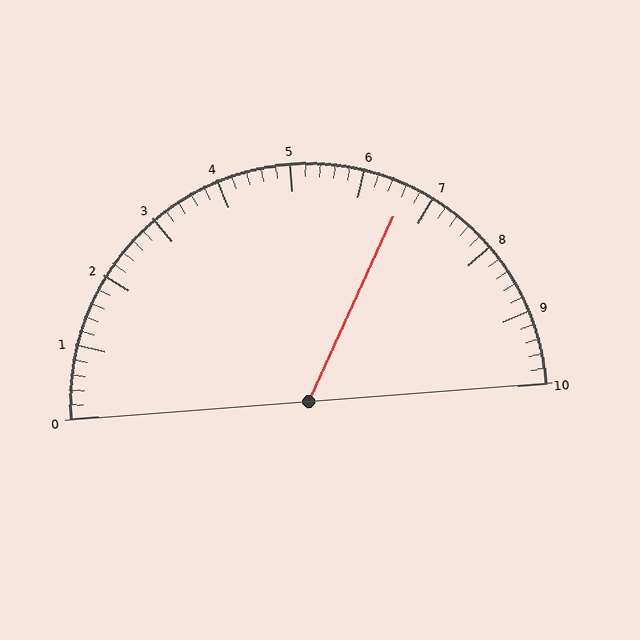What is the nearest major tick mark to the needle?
The nearest major tick mark is 7.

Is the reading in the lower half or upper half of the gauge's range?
The reading is in the upper half of the range (0 to 10).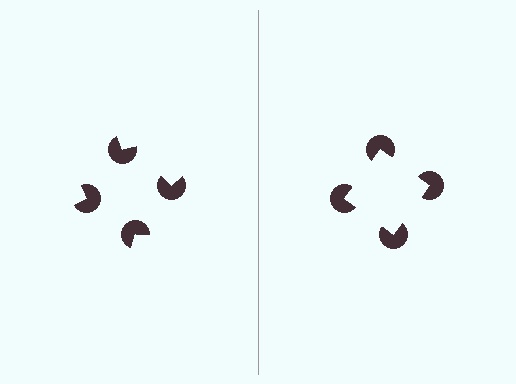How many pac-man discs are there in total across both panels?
8 — 4 on each side.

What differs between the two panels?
The pac-man discs are positioned identically on both sides; only the wedge orientations differ. On the right they align to a square; on the left they are misaligned.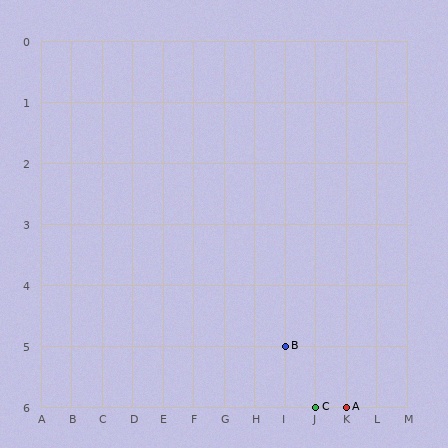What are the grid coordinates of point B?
Point B is at grid coordinates (I, 5).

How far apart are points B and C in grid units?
Points B and C are 1 column and 1 row apart (about 1.4 grid units diagonally).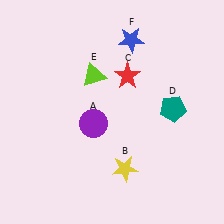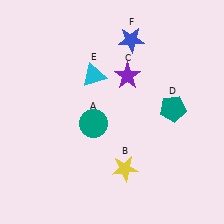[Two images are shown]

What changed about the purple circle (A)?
In Image 1, A is purple. In Image 2, it changed to teal.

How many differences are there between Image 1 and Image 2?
There are 3 differences between the two images.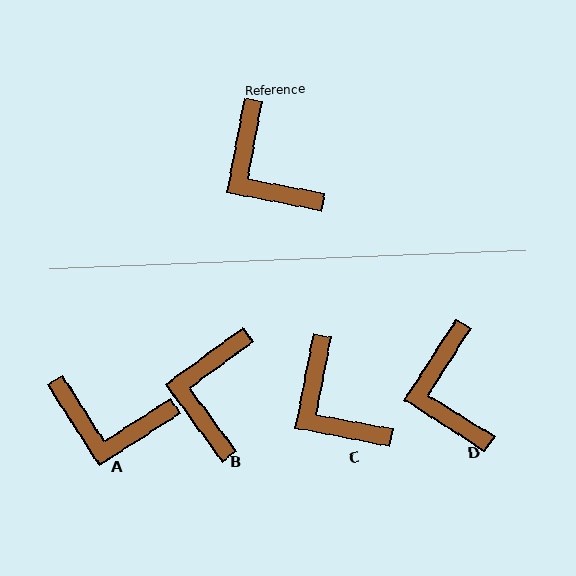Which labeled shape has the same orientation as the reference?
C.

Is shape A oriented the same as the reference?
No, it is off by about 44 degrees.